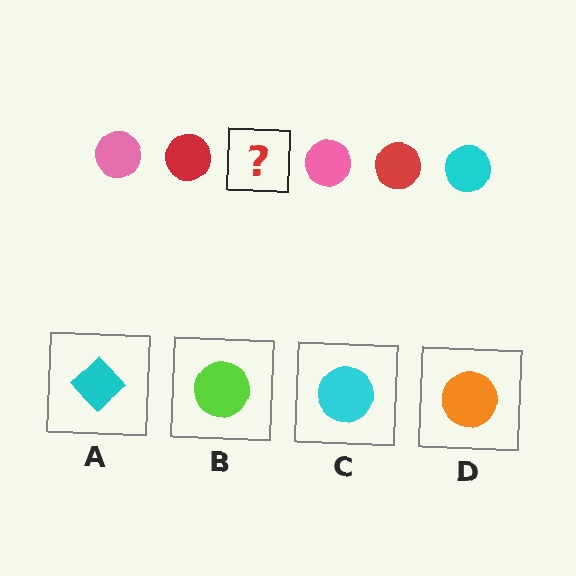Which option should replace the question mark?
Option C.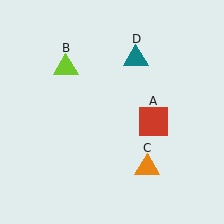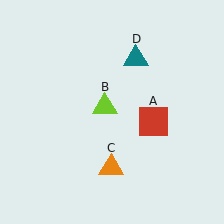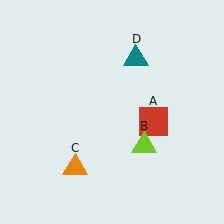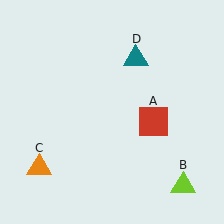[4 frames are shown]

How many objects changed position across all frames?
2 objects changed position: lime triangle (object B), orange triangle (object C).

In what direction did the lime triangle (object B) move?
The lime triangle (object B) moved down and to the right.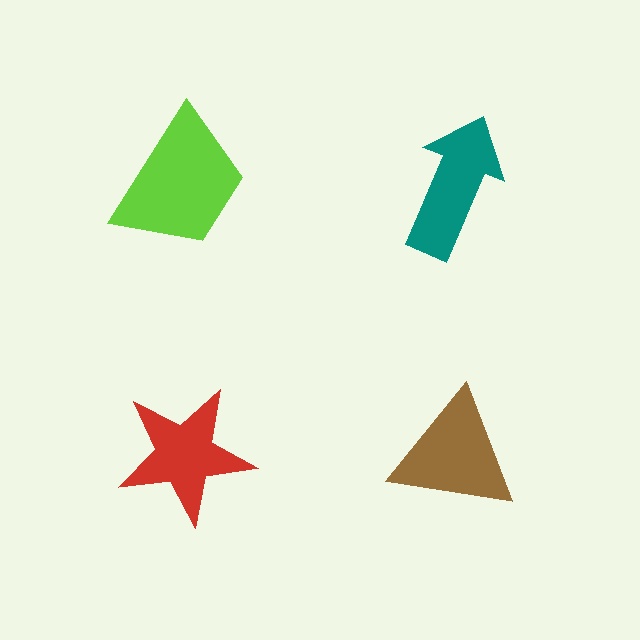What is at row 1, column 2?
A teal arrow.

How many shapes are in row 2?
2 shapes.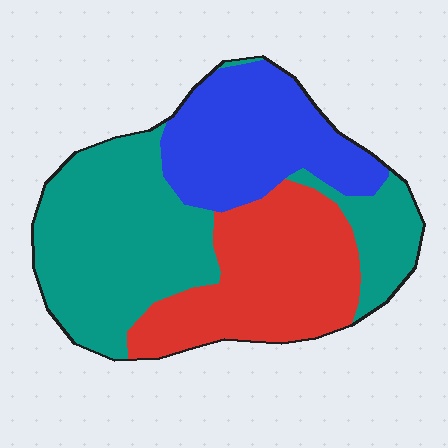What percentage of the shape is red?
Red covers roughly 30% of the shape.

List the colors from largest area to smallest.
From largest to smallest: teal, red, blue.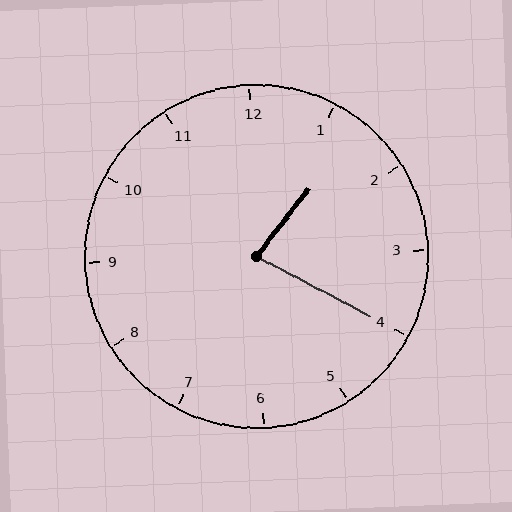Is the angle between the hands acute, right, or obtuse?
It is acute.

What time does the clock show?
1:20.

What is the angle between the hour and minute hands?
Approximately 80 degrees.